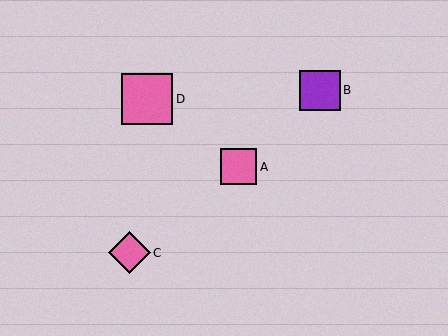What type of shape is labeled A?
Shape A is a pink square.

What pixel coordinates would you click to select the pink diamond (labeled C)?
Click at (129, 253) to select the pink diamond C.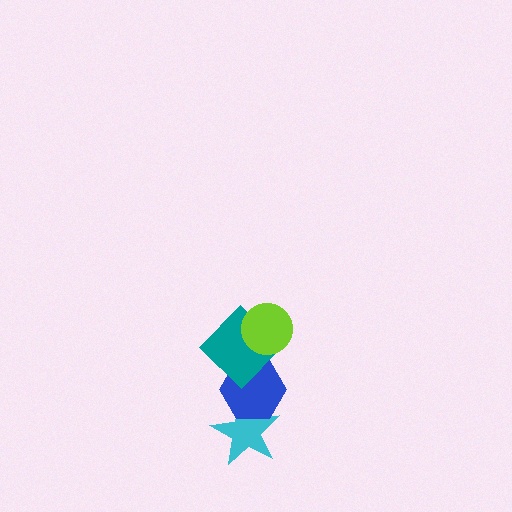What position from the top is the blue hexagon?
The blue hexagon is 3rd from the top.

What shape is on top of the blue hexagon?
The teal diamond is on top of the blue hexagon.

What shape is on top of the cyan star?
The blue hexagon is on top of the cyan star.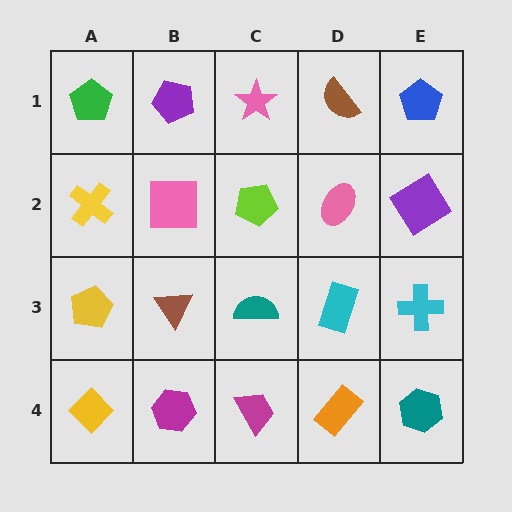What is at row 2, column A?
A yellow cross.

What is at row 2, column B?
A pink square.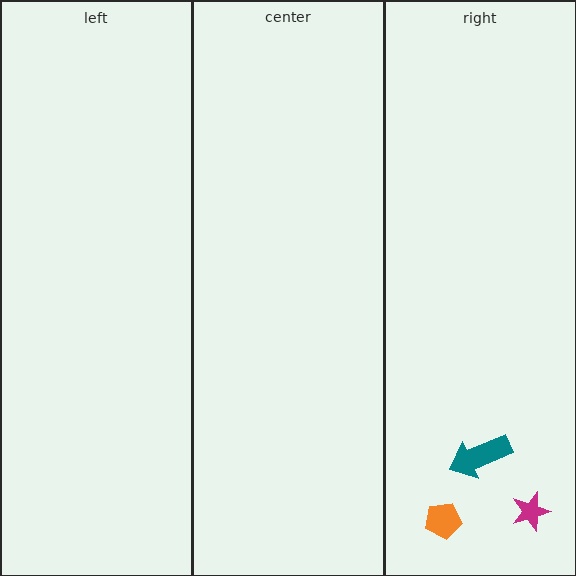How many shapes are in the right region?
3.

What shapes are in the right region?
The orange pentagon, the magenta star, the teal arrow.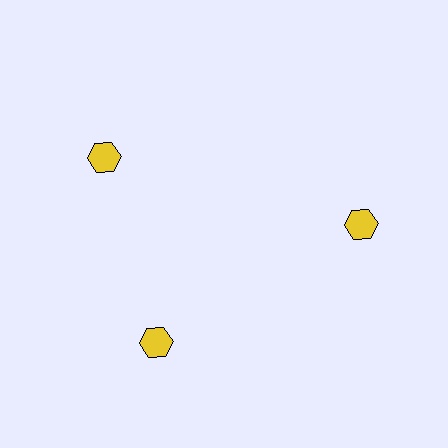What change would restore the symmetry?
The symmetry would be restored by rotating it back into even spacing with its neighbors so that all 3 hexagons sit at equal angles and equal distance from the center.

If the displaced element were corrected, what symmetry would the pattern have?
It would have 3-fold rotational symmetry — the pattern would map onto itself every 120 degrees.